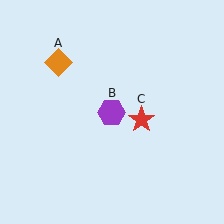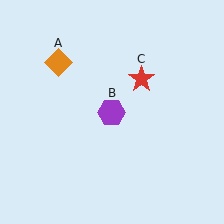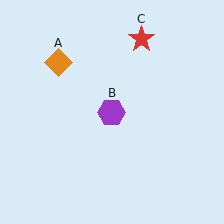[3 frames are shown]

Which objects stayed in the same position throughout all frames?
Orange diamond (object A) and purple hexagon (object B) remained stationary.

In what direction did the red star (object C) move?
The red star (object C) moved up.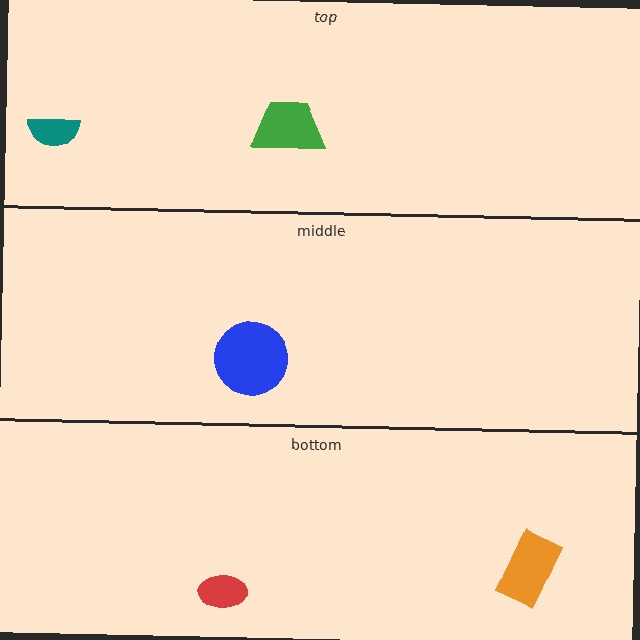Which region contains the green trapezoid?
The top region.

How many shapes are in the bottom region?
2.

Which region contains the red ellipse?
The bottom region.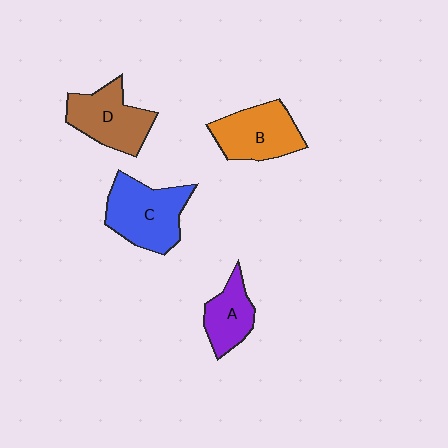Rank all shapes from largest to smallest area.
From largest to smallest: C (blue), B (orange), D (brown), A (purple).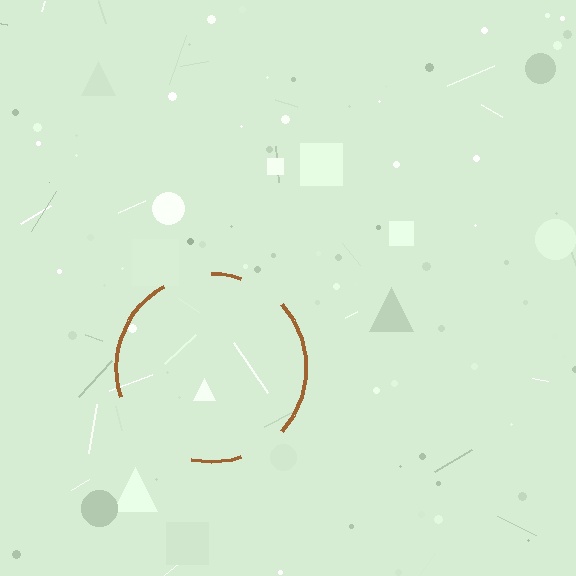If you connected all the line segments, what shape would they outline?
They would outline a circle.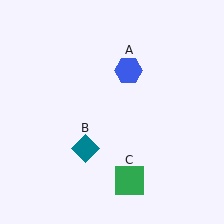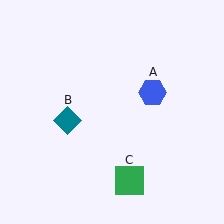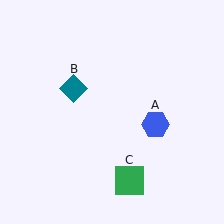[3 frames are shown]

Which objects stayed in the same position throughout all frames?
Green square (object C) remained stationary.